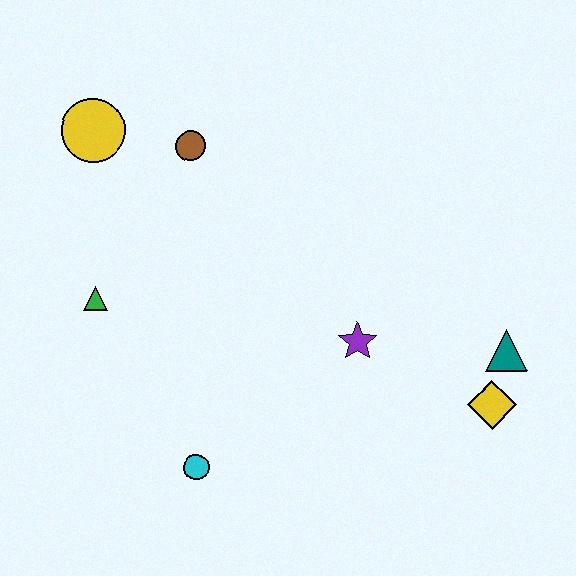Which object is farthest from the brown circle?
The yellow diamond is farthest from the brown circle.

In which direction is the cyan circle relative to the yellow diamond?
The cyan circle is to the left of the yellow diamond.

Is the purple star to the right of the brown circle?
Yes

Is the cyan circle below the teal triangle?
Yes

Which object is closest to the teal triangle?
The yellow diamond is closest to the teal triangle.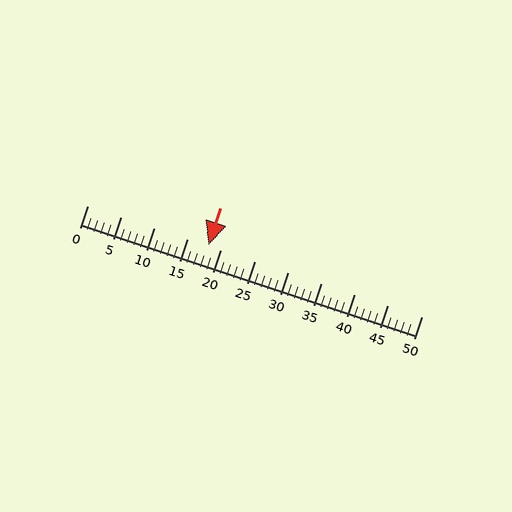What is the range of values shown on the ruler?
The ruler shows values from 0 to 50.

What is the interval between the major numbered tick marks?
The major tick marks are spaced 5 units apart.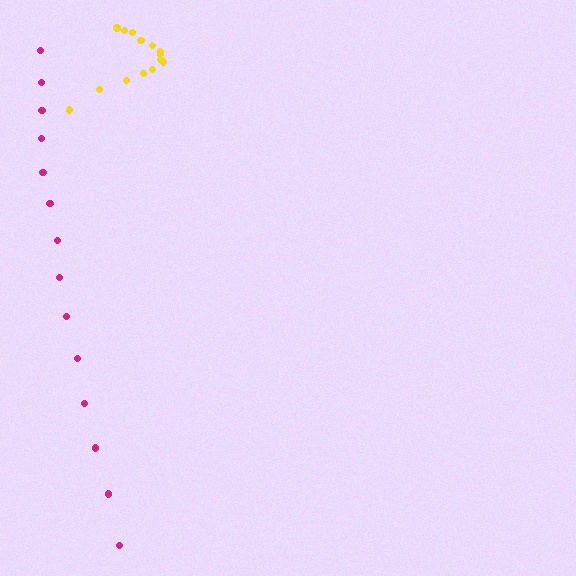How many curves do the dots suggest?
There are 2 distinct paths.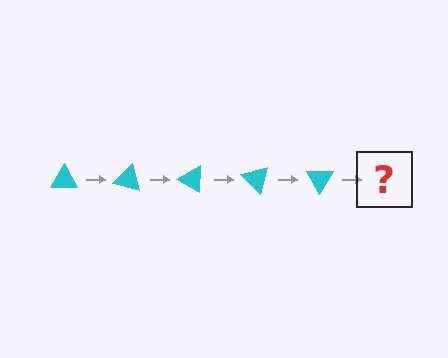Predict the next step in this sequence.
The next step is a cyan triangle rotated 75 degrees.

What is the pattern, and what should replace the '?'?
The pattern is that the triangle rotates 15 degrees each step. The '?' should be a cyan triangle rotated 75 degrees.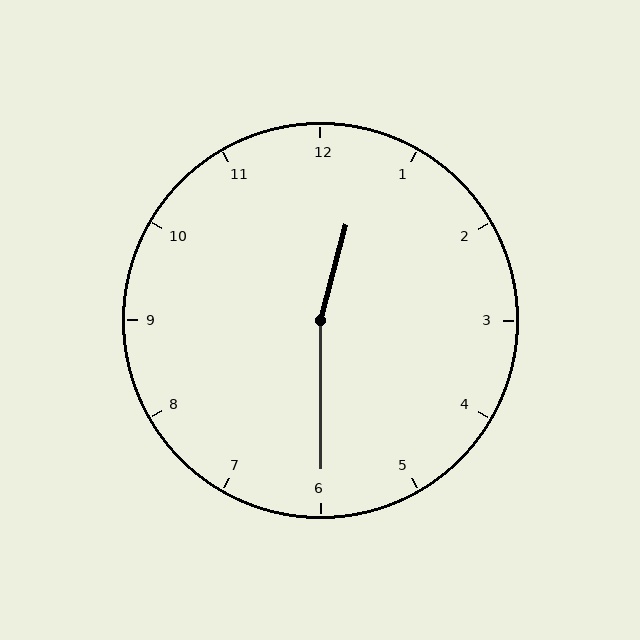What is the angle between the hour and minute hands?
Approximately 165 degrees.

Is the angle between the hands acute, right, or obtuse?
It is obtuse.